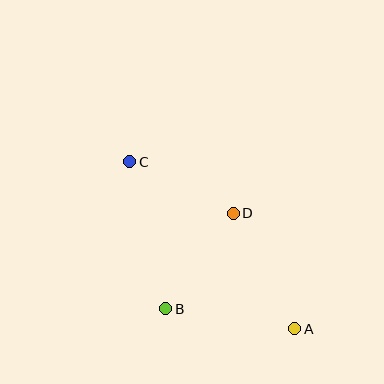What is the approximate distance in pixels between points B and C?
The distance between B and C is approximately 151 pixels.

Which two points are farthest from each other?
Points A and C are farthest from each other.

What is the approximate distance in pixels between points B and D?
The distance between B and D is approximately 117 pixels.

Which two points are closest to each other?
Points C and D are closest to each other.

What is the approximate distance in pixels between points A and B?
The distance between A and B is approximately 131 pixels.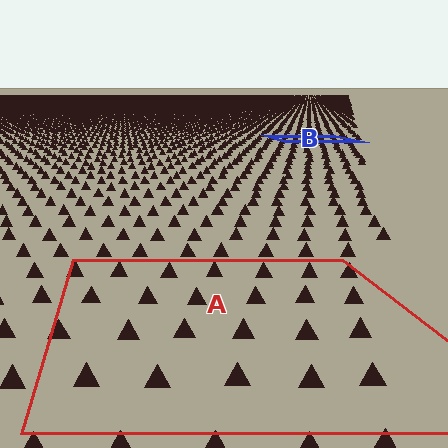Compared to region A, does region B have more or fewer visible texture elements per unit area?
Region B has more texture elements per unit area — they are packed more densely because it is farther away.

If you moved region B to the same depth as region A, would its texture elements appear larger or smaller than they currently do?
They would appear larger. At a closer depth, the same texture elements are projected at a bigger on-screen size.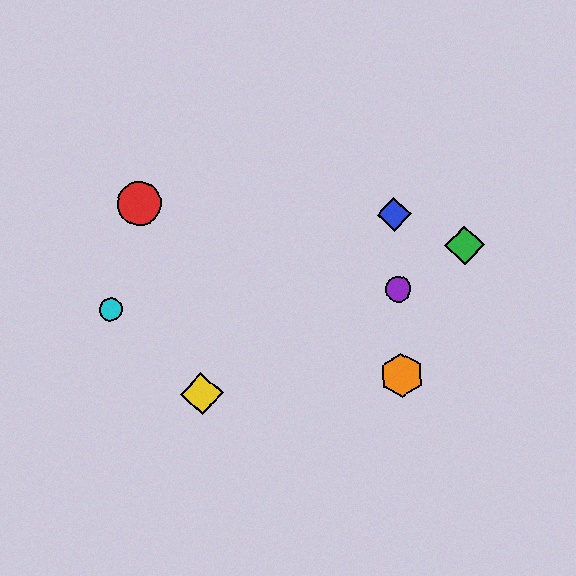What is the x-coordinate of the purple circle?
The purple circle is at x≈398.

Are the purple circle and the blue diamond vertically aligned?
Yes, both are at x≈398.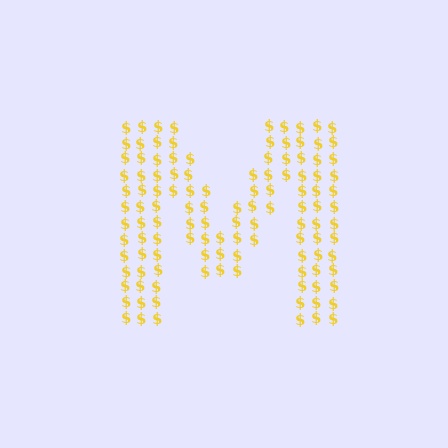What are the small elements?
The small elements are dollar signs.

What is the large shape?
The large shape is the letter M.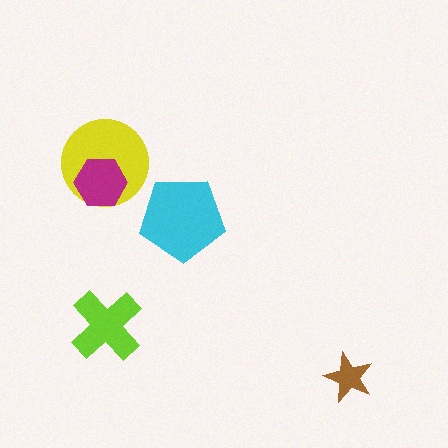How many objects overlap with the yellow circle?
1 object overlaps with the yellow circle.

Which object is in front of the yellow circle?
The magenta hexagon is in front of the yellow circle.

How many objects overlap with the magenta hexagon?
1 object overlaps with the magenta hexagon.